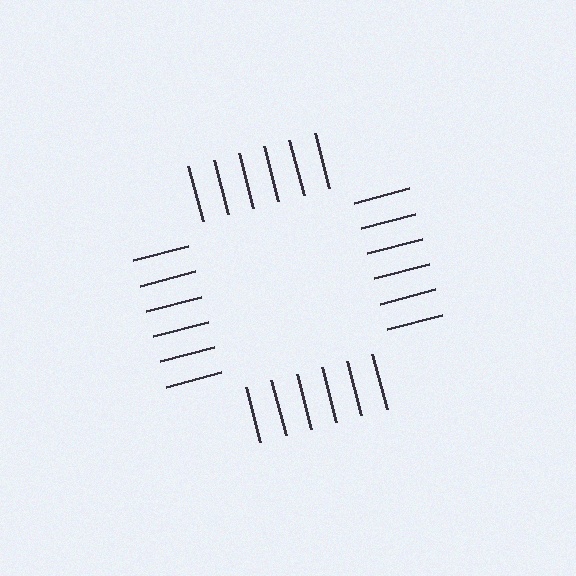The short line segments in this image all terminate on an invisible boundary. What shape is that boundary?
An illusory square — the line segments terminate on its edges but no continuous stroke is drawn.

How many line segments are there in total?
24 — 6 along each of the 4 edges.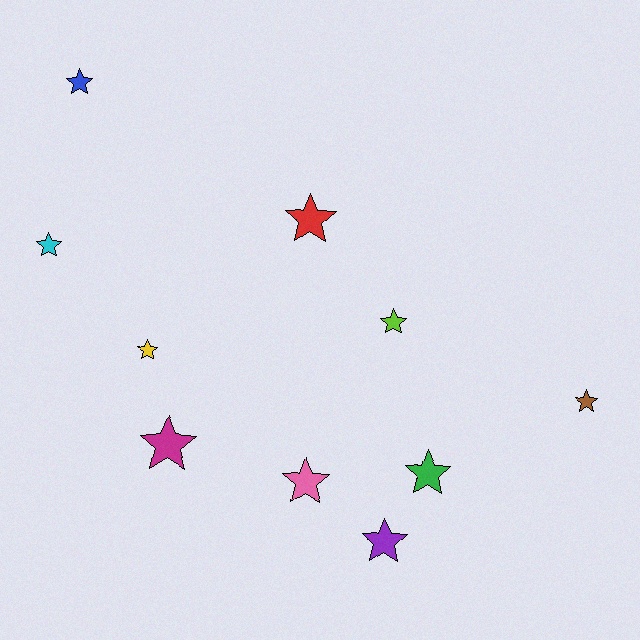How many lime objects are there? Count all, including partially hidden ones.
There is 1 lime object.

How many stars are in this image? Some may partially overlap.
There are 10 stars.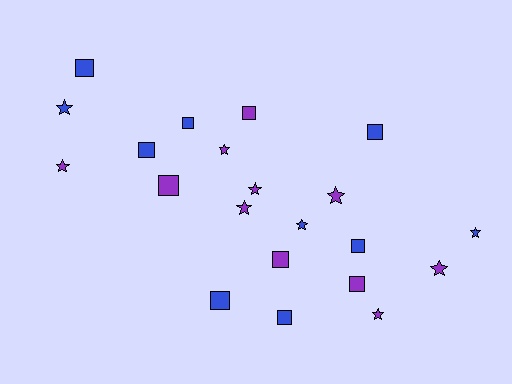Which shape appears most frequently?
Square, with 11 objects.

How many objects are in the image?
There are 21 objects.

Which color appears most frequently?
Purple, with 11 objects.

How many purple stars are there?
There are 7 purple stars.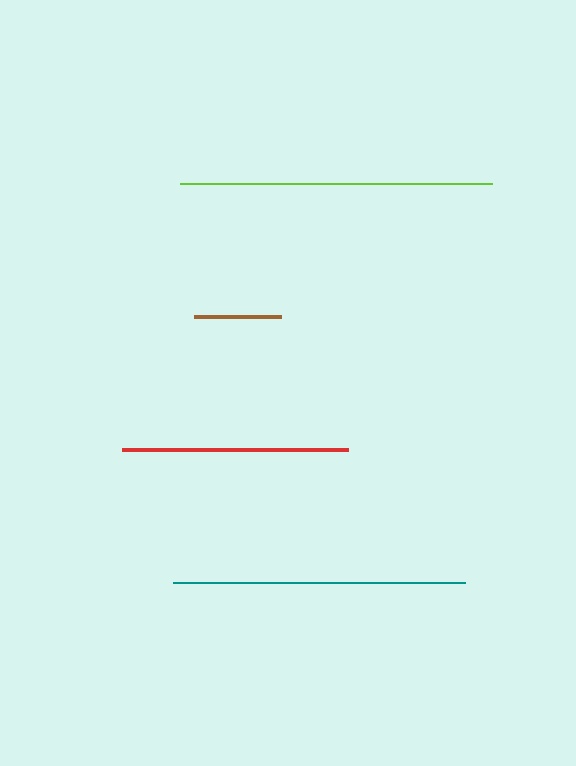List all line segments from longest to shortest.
From longest to shortest: lime, teal, red, brown.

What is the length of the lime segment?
The lime segment is approximately 313 pixels long.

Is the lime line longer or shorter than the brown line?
The lime line is longer than the brown line.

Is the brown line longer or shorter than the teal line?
The teal line is longer than the brown line.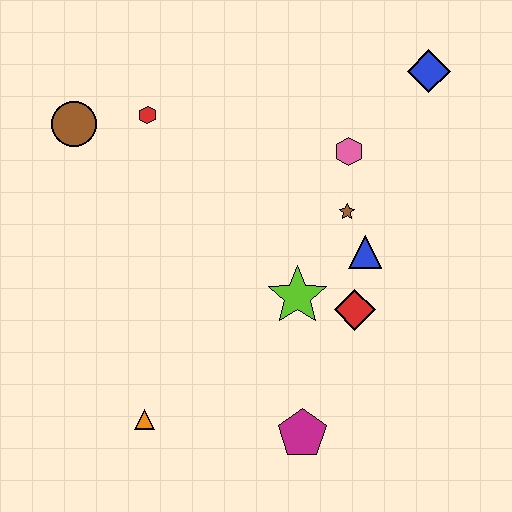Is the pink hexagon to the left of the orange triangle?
No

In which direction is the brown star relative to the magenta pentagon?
The brown star is above the magenta pentagon.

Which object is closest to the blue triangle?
The brown star is closest to the blue triangle.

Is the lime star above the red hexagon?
No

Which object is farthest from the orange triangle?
The blue diamond is farthest from the orange triangle.